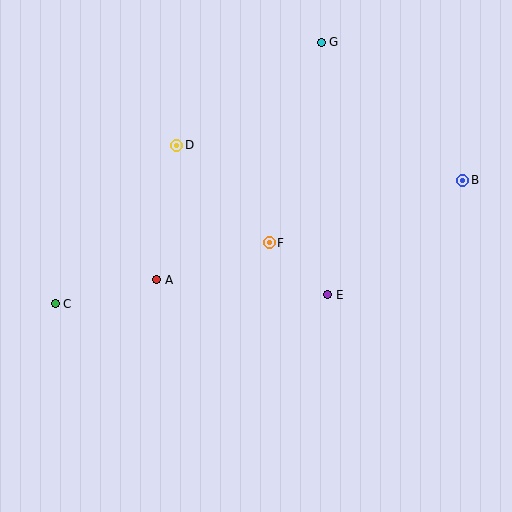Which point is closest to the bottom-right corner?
Point E is closest to the bottom-right corner.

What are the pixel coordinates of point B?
Point B is at (463, 180).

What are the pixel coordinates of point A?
Point A is at (157, 280).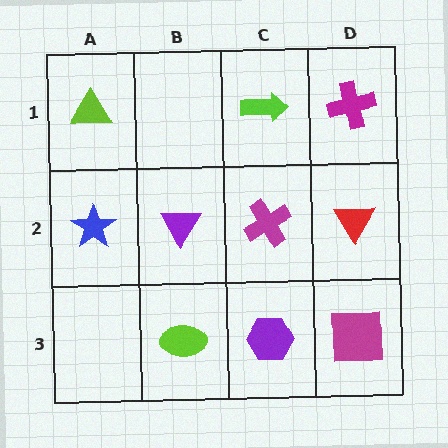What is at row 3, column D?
A magenta square.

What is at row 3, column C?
A purple hexagon.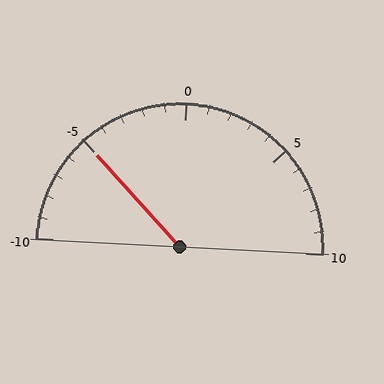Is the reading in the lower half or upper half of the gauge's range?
The reading is in the lower half of the range (-10 to 10).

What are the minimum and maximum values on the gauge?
The gauge ranges from -10 to 10.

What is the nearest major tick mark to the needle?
The nearest major tick mark is -5.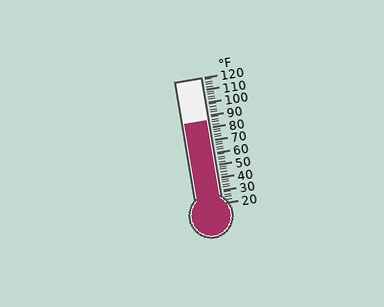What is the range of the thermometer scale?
The thermometer scale ranges from 20°F to 120°F.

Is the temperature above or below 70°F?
The temperature is above 70°F.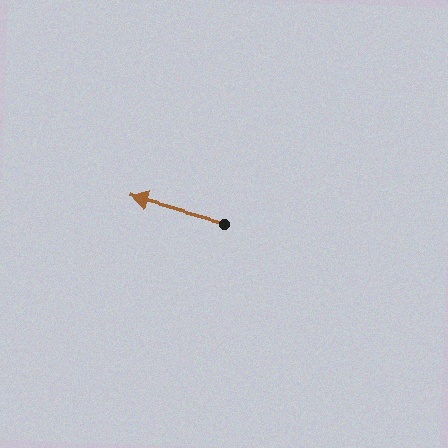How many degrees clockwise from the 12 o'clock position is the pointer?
Approximately 285 degrees.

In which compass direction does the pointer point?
West.